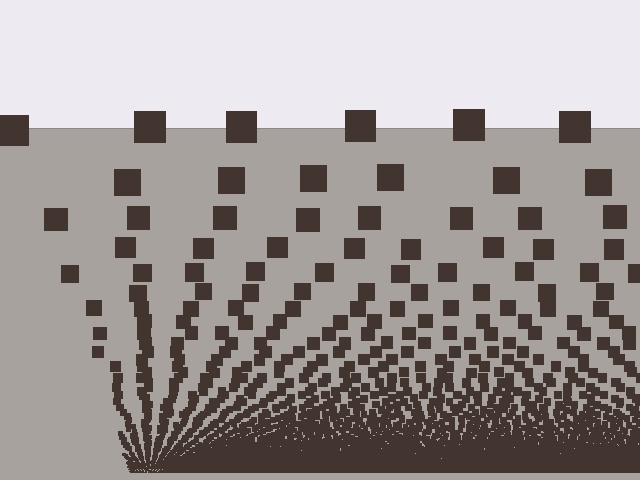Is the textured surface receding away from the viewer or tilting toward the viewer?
The surface appears to tilt toward the viewer. Texture elements get larger and sparser toward the top.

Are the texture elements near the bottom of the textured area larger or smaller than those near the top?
Smaller. The gradient is inverted — elements near the bottom are smaller and denser.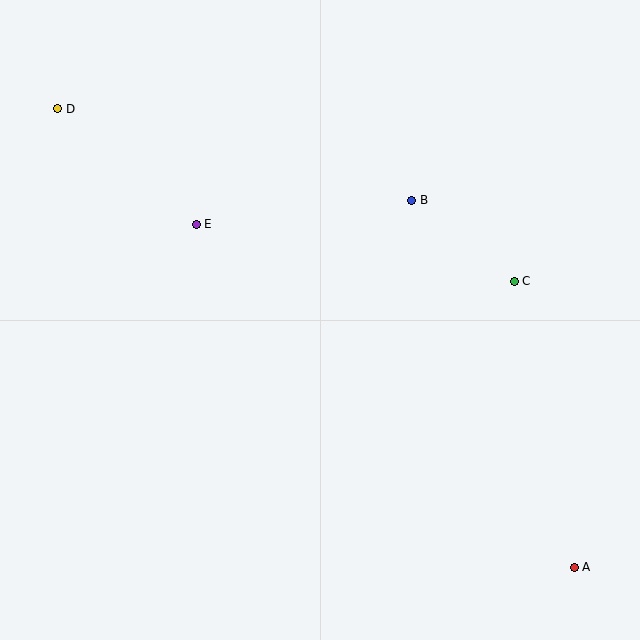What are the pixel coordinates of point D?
Point D is at (58, 109).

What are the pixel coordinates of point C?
Point C is at (514, 281).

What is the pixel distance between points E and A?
The distance between E and A is 511 pixels.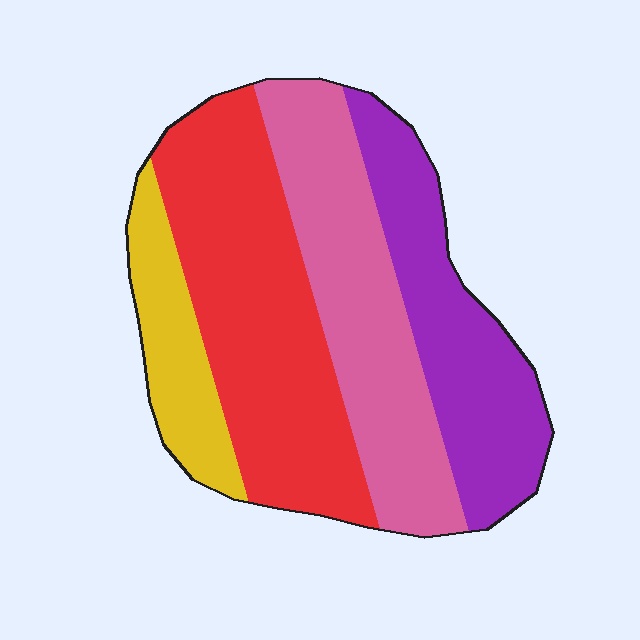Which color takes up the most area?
Red, at roughly 35%.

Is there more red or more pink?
Red.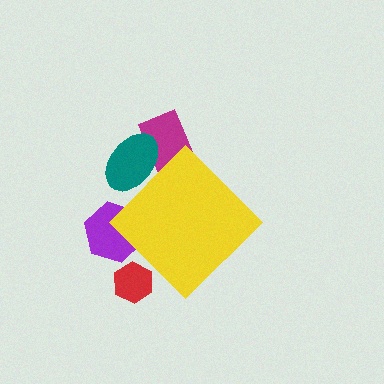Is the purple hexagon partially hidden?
Yes, the purple hexagon is partially hidden behind the yellow diamond.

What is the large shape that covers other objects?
A yellow diamond.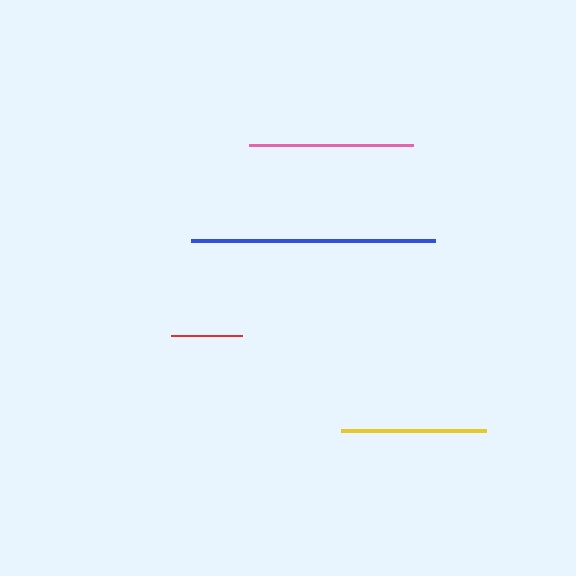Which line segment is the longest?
The blue line is the longest at approximately 244 pixels.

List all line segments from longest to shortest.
From longest to shortest: blue, pink, yellow, red.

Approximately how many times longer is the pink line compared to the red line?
The pink line is approximately 2.3 times the length of the red line.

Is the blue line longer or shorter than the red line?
The blue line is longer than the red line.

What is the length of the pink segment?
The pink segment is approximately 165 pixels long.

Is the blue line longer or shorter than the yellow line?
The blue line is longer than the yellow line.